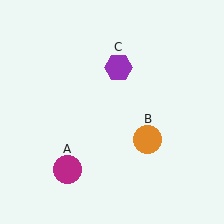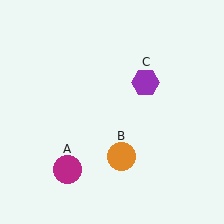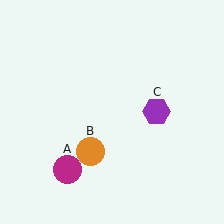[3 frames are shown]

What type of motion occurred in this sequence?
The orange circle (object B), purple hexagon (object C) rotated clockwise around the center of the scene.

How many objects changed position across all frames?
2 objects changed position: orange circle (object B), purple hexagon (object C).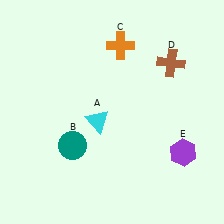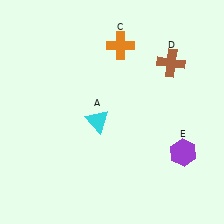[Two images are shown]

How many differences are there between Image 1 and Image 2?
There is 1 difference between the two images.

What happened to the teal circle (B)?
The teal circle (B) was removed in Image 2. It was in the bottom-left area of Image 1.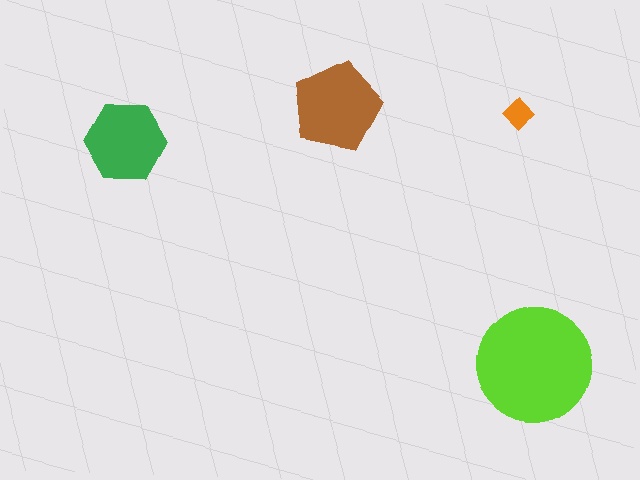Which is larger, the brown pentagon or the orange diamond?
The brown pentagon.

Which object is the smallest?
The orange diamond.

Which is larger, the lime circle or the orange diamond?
The lime circle.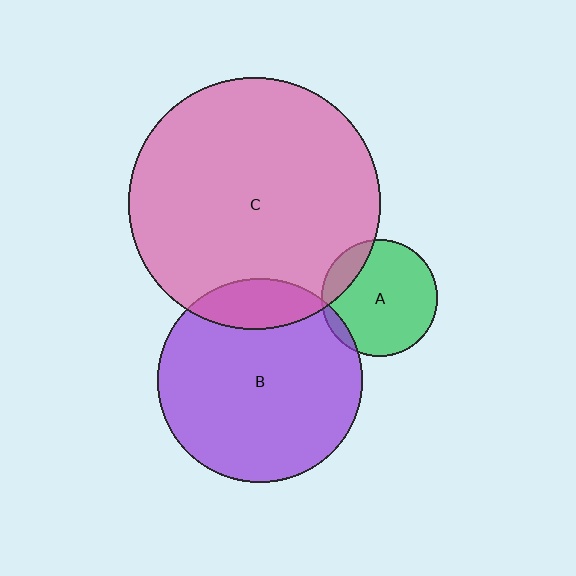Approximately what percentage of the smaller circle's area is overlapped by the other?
Approximately 15%.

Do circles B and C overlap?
Yes.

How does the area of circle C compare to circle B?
Approximately 1.5 times.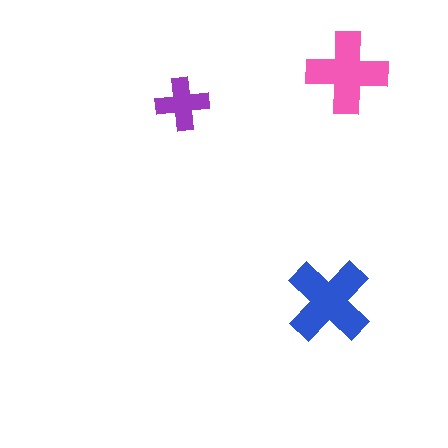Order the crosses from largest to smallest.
the blue one, the pink one, the purple one.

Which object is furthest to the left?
The purple cross is leftmost.